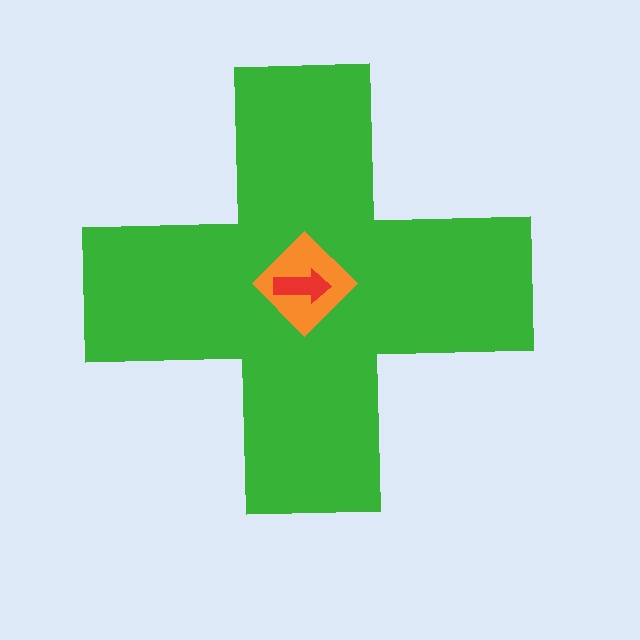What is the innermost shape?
The red arrow.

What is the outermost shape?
The green cross.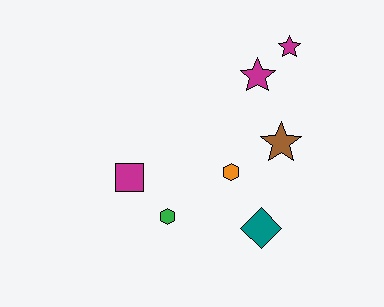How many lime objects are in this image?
There are no lime objects.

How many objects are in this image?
There are 7 objects.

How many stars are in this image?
There are 3 stars.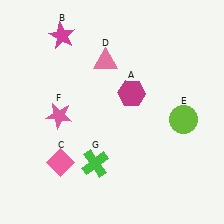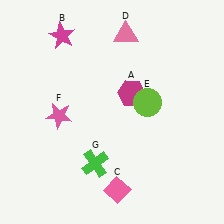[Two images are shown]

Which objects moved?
The objects that moved are: the pink diamond (C), the pink triangle (D), the lime circle (E).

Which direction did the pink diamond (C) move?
The pink diamond (C) moved right.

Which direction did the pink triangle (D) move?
The pink triangle (D) moved up.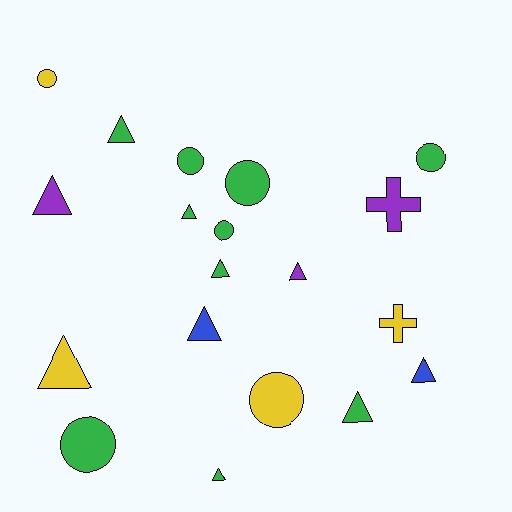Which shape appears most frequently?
Triangle, with 10 objects.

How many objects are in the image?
There are 19 objects.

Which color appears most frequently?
Green, with 10 objects.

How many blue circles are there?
There are no blue circles.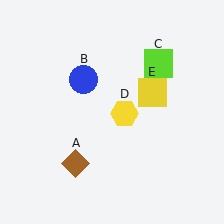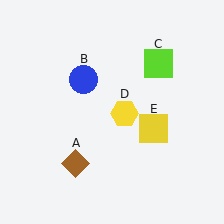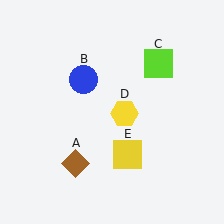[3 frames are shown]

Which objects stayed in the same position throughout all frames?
Brown diamond (object A) and blue circle (object B) and lime square (object C) and yellow hexagon (object D) remained stationary.